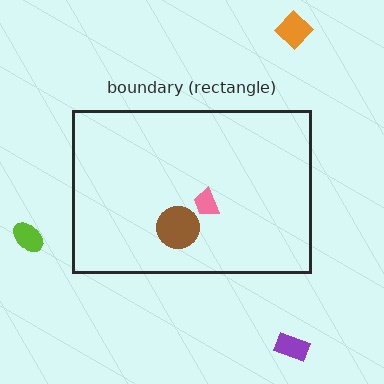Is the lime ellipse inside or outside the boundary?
Outside.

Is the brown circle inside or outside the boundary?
Inside.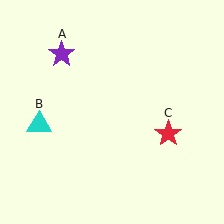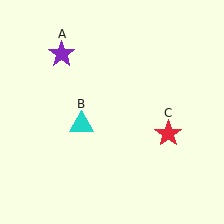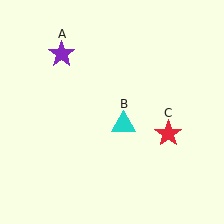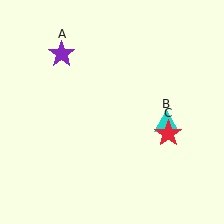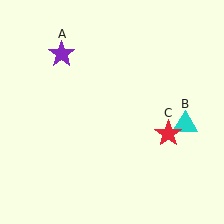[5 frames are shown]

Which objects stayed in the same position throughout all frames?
Purple star (object A) and red star (object C) remained stationary.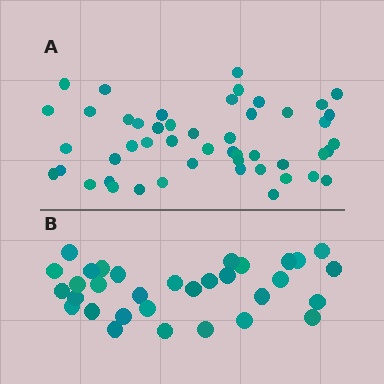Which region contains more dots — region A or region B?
Region A (the top region) has more dots.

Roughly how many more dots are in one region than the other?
Region A has approximately 15 more dots than region B.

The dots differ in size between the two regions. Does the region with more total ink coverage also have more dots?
No. Region B has more total ink coverage because its dots are larger, but region A actually contains more individual dots. Total area can be misleading — the number of items is what matters here.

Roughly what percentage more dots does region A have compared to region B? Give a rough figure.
About 55% more.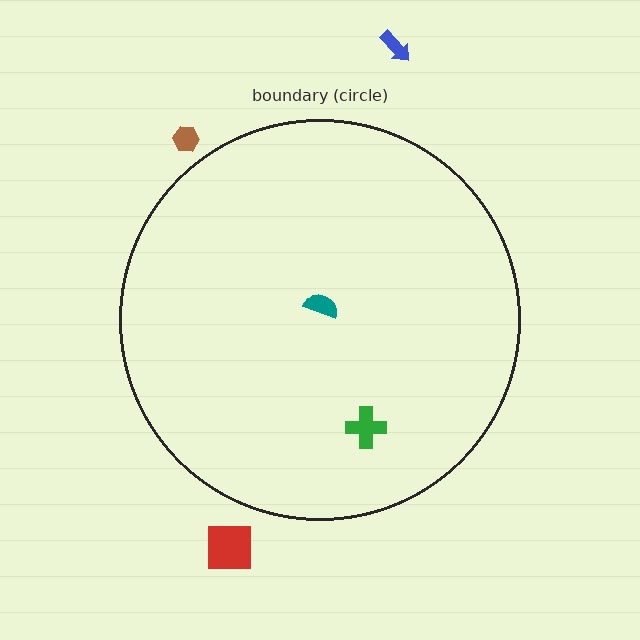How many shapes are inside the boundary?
2 inside, 3 outside.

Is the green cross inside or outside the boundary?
Inside.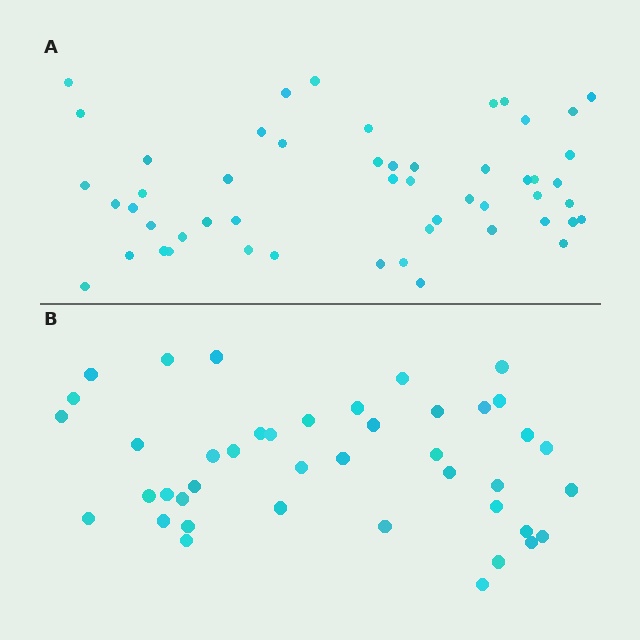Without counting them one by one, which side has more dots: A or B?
Region A (the top region) has more dots.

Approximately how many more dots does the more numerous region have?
Region A has roughly 10 or so more dots than region B.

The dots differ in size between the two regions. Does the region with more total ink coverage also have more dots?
No. Region B has more total ink coverage because its dots are larger, but region A actually contains more individual dots. Total area can be misleading — the number of items is what matters here.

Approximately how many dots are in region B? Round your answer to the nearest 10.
About 40 dots. (The exact count is 42, which rounds to 40.)